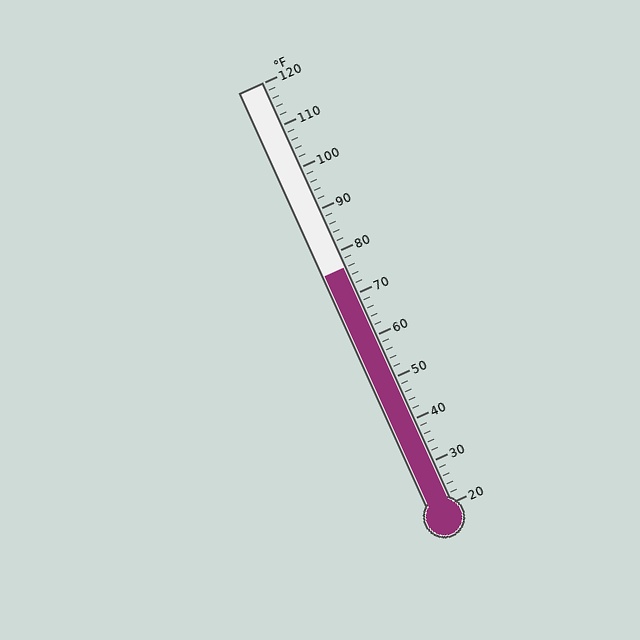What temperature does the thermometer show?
The thermometer shows approximately 76°F.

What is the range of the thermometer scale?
The thermometer scale ranges from 20°F to 120°F.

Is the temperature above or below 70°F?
The temperature is above 70°F.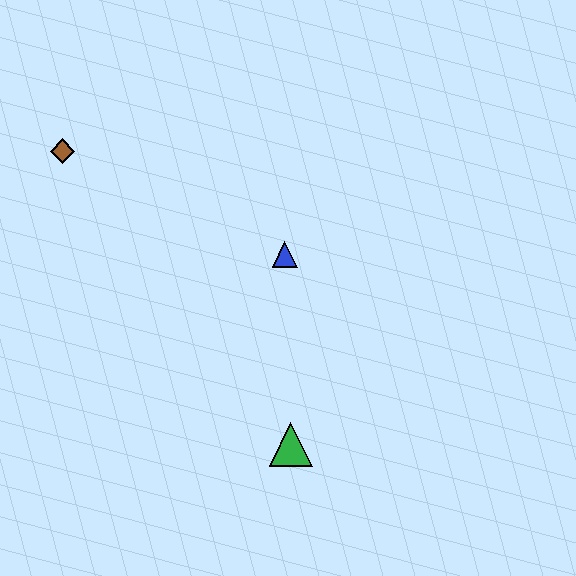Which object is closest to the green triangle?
The blue triangle is closest to the green triangle.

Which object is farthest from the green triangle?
The brown diamond is farthest from the green triangle.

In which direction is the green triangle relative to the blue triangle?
The green triangle is below the blue triangle.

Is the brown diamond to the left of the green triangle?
Yes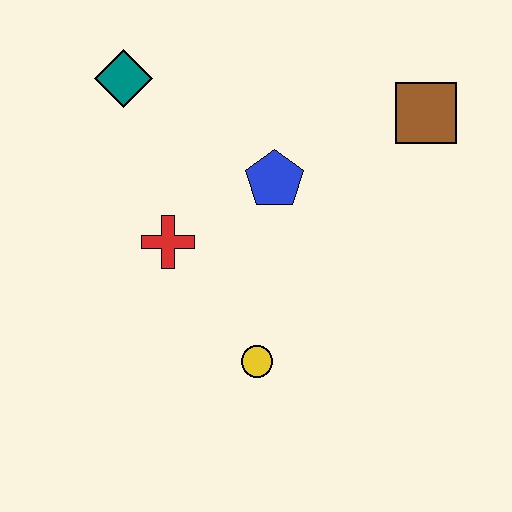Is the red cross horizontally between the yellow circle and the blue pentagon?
No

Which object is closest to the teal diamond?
The red cross is closest to the teal diamond.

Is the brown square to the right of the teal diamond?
Yes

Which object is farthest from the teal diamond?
The yellow circle is farthest from the teal diamond.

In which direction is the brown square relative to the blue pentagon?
The brown square is to the right of the blue pentagon.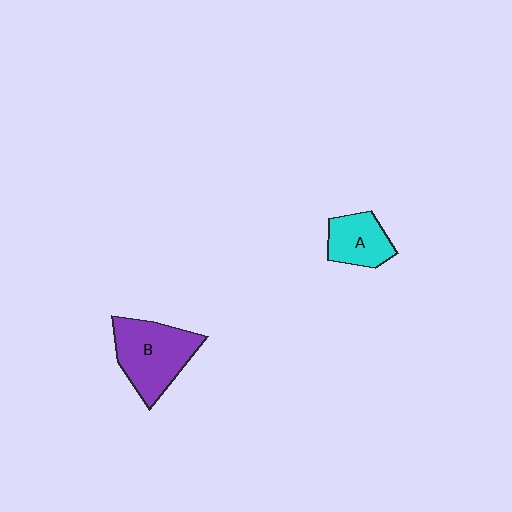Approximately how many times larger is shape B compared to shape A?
Approximately 1.7 times.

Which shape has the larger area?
Shape B (purple).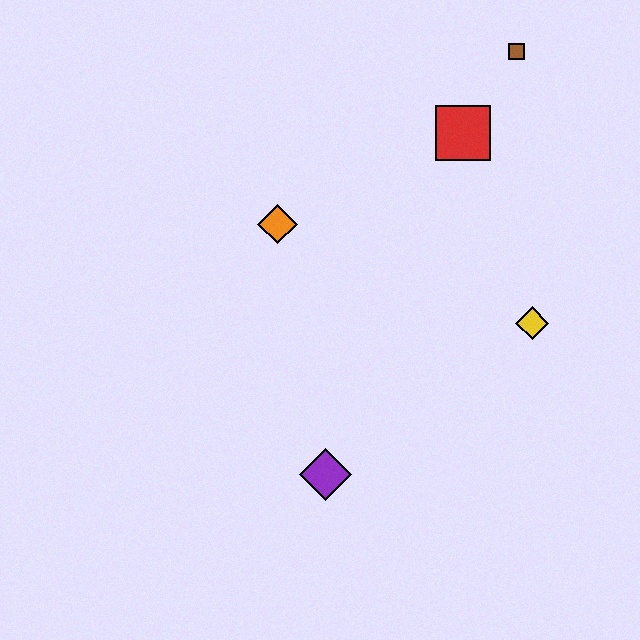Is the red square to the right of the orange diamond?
Yes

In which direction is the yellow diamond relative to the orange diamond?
The yellow diamond is to the right of the orange diamond.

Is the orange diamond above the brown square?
No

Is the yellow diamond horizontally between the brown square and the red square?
No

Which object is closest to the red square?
The brown square is closest to the red square.